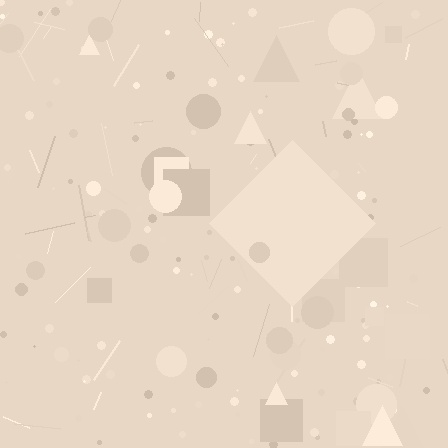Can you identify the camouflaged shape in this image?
The camouflaged shape is a diamond.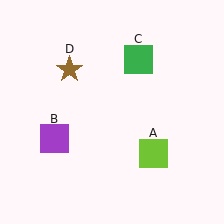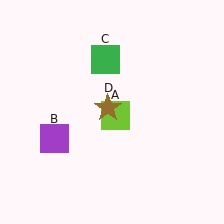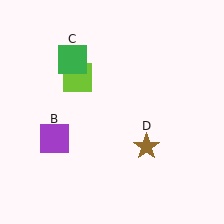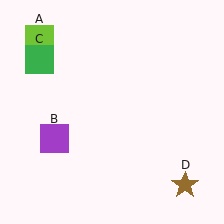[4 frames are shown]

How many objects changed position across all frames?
3 objects changed position: lime square (object A), green square (object C), brown star (object D).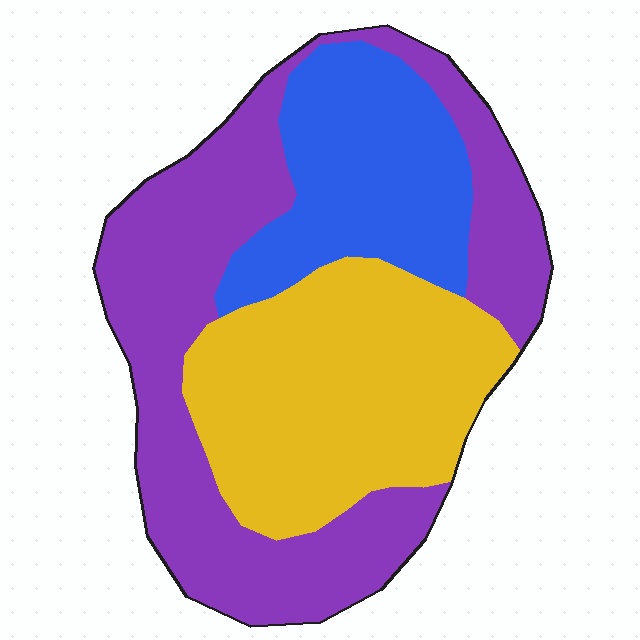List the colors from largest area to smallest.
From largest to smallest: purple, yellow, blue.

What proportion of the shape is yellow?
Yellow takes up about one third (1/3) of the shape.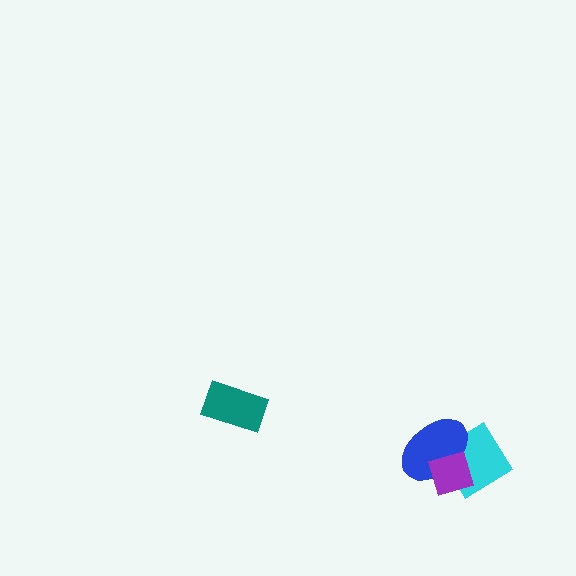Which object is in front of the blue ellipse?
The purple diamond is in front of the blue ellipse.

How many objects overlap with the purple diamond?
2 objects overlap with the purple diamond.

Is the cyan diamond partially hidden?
Yes, it is partially covered by another shape.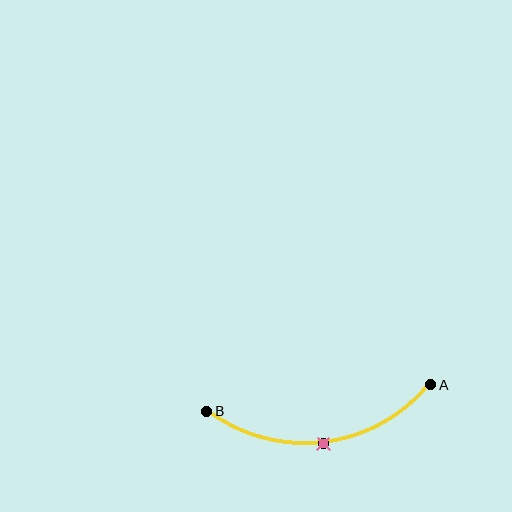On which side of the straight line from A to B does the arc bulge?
The arc bulges below the straight line connecting A and B.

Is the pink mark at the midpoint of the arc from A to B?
Yes. The pink mark lies on the arc at equal arc-length from both A and B — it is the arc midpoint.